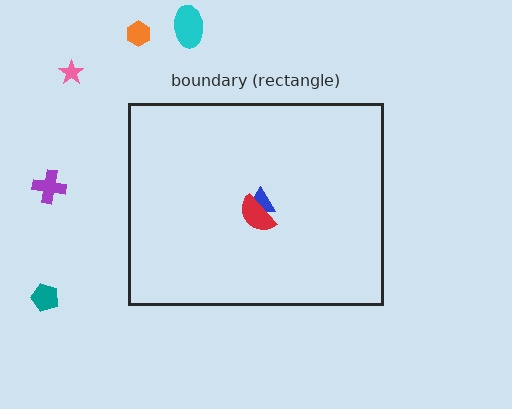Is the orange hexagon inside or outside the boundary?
Outside.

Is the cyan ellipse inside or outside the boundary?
Outside.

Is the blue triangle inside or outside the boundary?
Inside.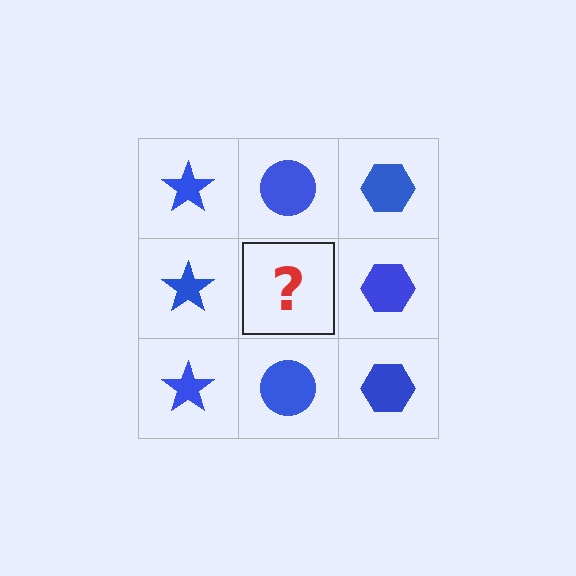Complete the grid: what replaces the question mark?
The question mark should be replaced with a blue circle.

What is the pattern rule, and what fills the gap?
The rule is that each column has a consistent shape. The gap should be filled with a blue circle.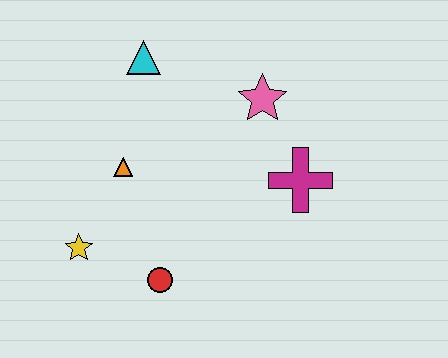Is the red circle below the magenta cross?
Yes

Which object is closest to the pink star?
The magenta cross is closest to the pink star.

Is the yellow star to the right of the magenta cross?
No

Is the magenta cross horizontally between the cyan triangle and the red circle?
No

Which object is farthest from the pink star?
The yellow star is farthest from the pink star.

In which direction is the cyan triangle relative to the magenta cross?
The cyan triangle is to the left of the magenta cross.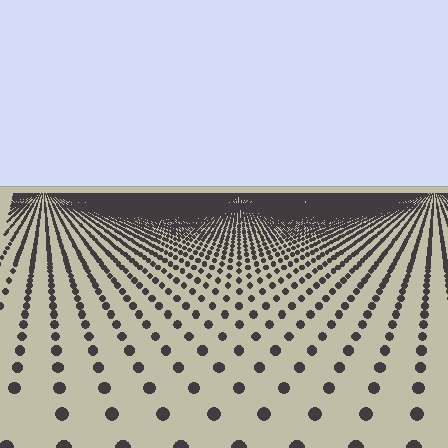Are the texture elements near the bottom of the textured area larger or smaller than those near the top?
Larger. Near the bottom, elements are closer to the viewer and appear at a bigger on-screen size.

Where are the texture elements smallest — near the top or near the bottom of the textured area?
Near the top.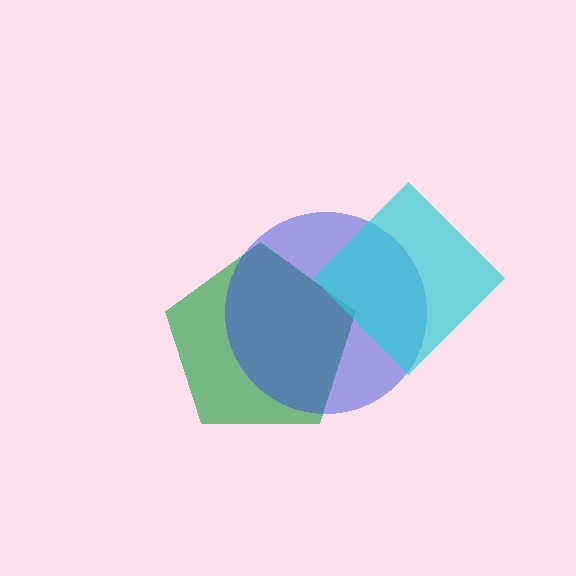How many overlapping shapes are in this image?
There are 3 overlapping shapes in the image.